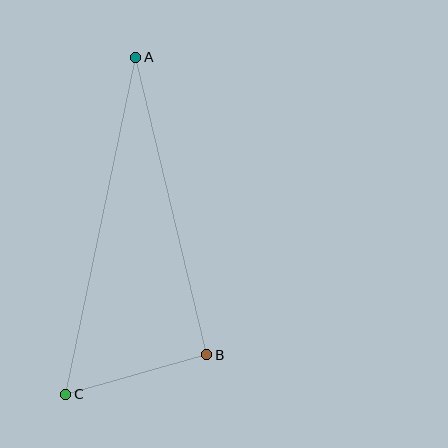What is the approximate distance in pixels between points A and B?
The distance between A and B is approximately 306 pixels.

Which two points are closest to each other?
Points B and C are closest to each other.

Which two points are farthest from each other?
Points A and C are farthest from each other.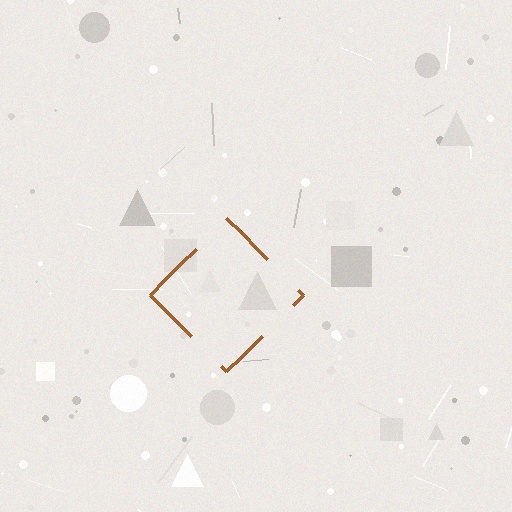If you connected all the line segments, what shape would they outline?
They would outline a diamond.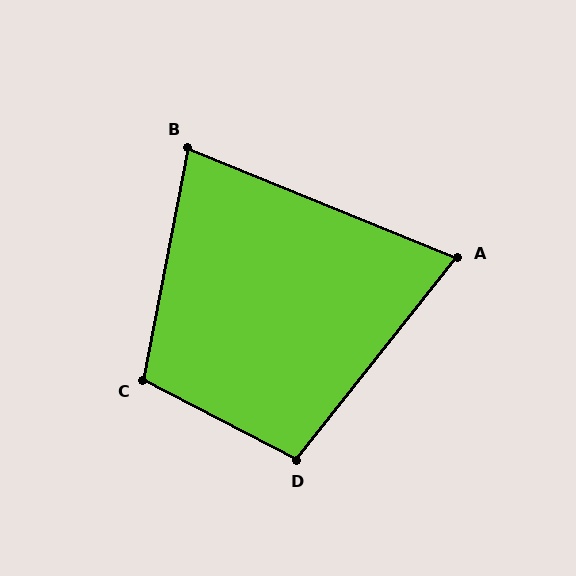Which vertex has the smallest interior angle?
A, at approximately 73 degrees.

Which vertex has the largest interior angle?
C, at approximately 107 degrees.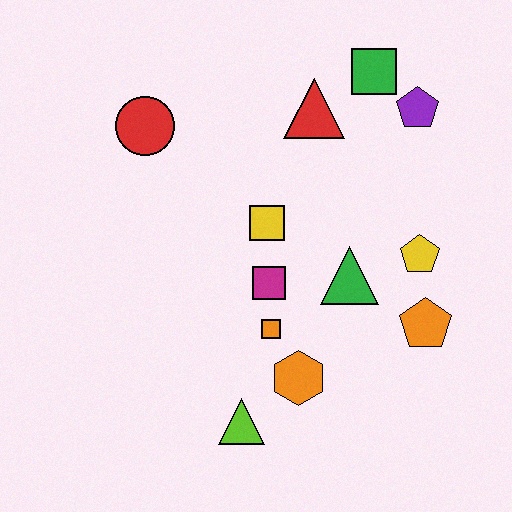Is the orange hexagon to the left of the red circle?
No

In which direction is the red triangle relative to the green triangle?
The red triangle is above the green triangle.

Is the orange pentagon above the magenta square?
No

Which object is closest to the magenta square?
The orange square is closest to the magenta square.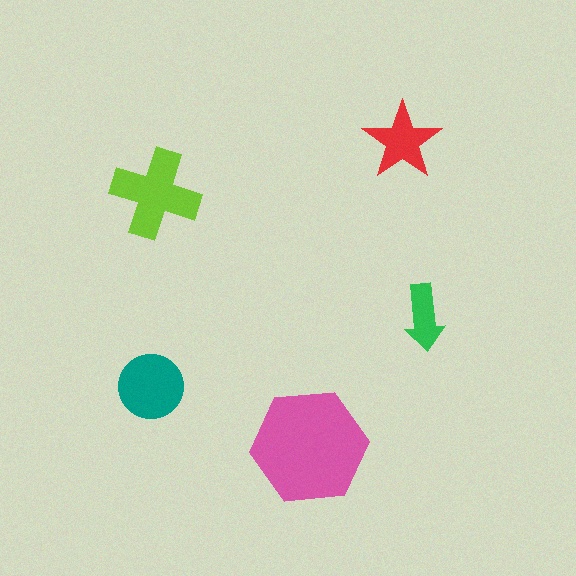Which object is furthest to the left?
The teal circle is leftmost.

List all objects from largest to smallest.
The pink hexagon, the lime cross, the teal circle, the red star, the green arrow.